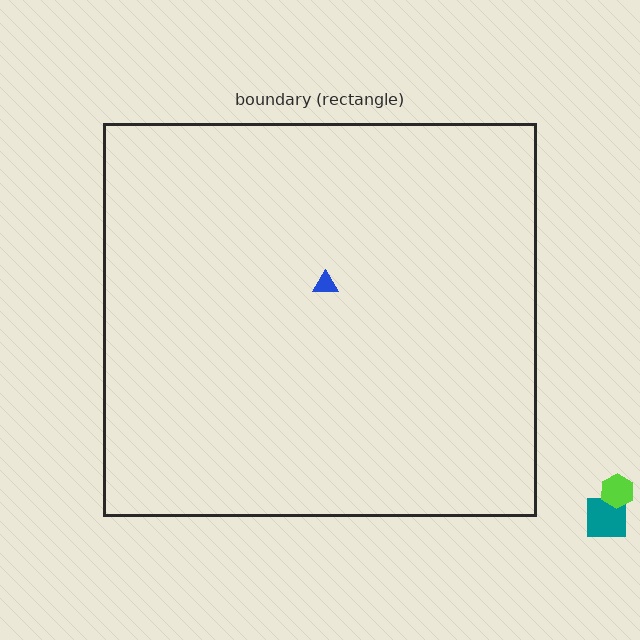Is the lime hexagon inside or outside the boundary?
Outside.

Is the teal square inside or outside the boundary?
Outside.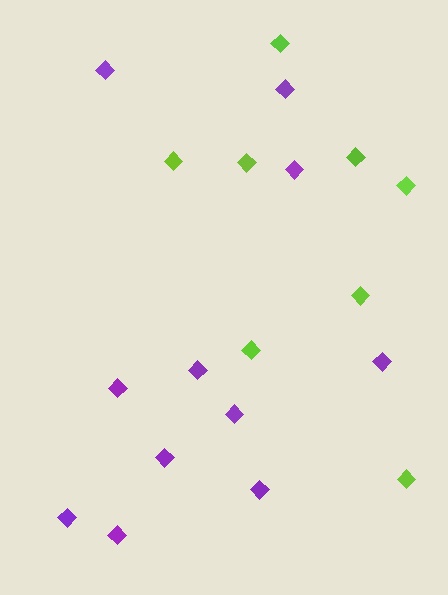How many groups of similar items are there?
There are 2 groups: one group of purple diamonds (11) and one group of lime diamonds (8).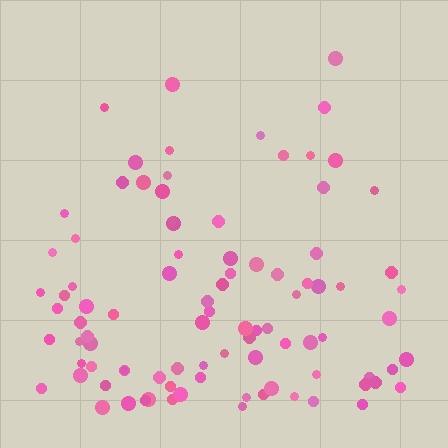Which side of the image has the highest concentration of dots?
The bottom.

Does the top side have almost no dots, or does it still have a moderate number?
Still a moderate number, just noticeably fewer than the bottom.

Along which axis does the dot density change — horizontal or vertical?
Vertical.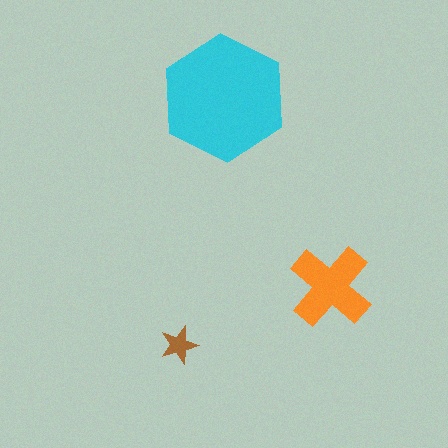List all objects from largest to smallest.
The cyan hexagon, the orange cross, the brown star.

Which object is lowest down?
The brown star is bottommost.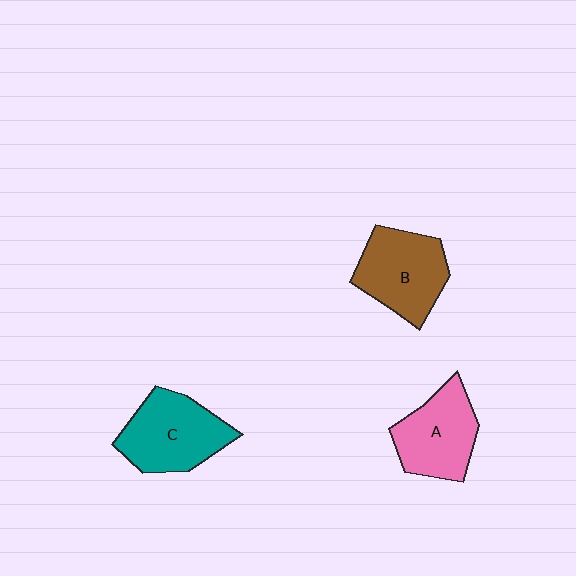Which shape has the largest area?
Shape C (teal).